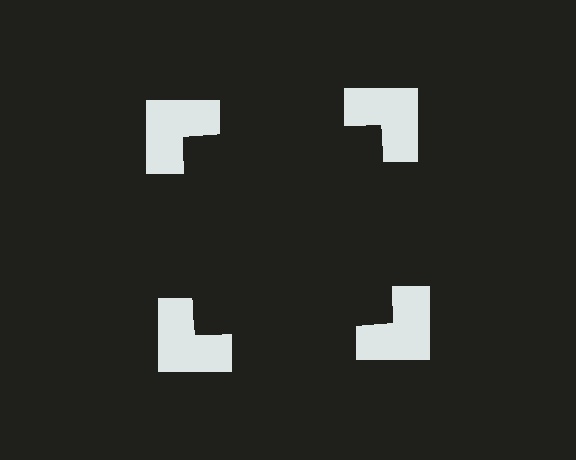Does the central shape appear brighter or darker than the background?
It typically appears slightly darker than the background, even though no actual brightness change is drawn.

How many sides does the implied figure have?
4 sides.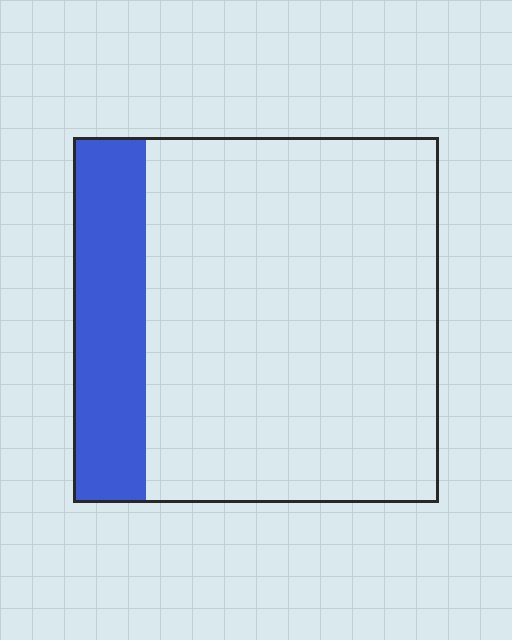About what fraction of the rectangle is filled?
About one fifth (1/5).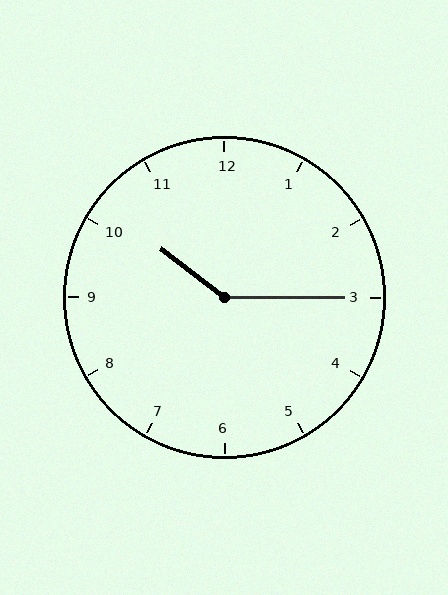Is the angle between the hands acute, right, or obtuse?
It is obtuse.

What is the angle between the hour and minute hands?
Approximately 142 degrees.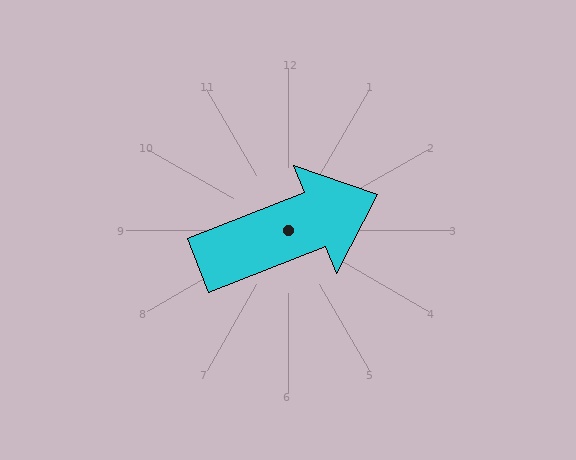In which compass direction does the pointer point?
East.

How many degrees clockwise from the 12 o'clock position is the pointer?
Approximately 68 degrees.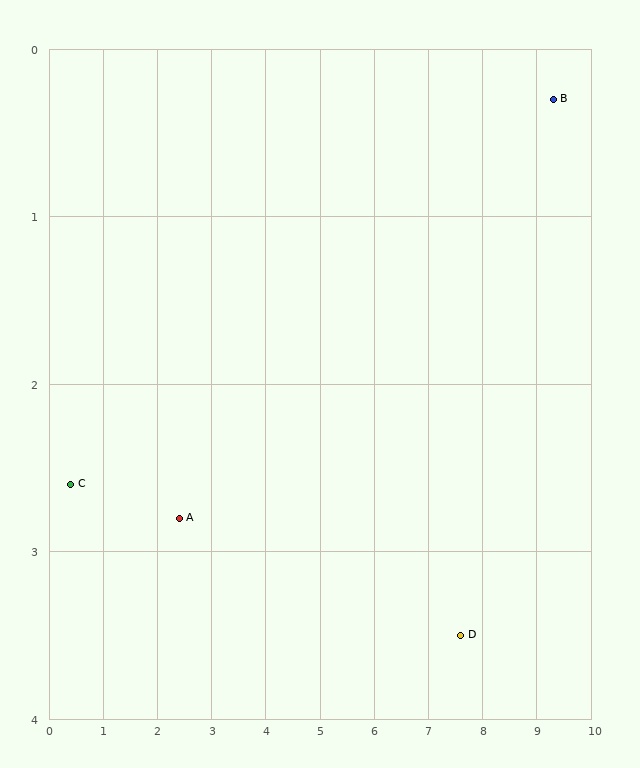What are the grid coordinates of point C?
Point C is at approximately (0.4, 2.6).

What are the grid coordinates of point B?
Point B is at approximately (9.3, 0.3).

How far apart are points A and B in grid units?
Points A and B are about 7.3 grid units apart.